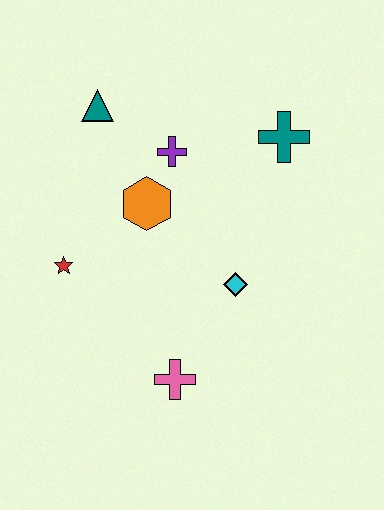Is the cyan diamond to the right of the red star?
Yes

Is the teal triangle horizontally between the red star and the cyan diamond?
Yes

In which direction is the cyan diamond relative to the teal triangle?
The cyan diamond is below the teal triangle.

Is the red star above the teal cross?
No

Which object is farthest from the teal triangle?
The pink cross is farthest from the teal triangle.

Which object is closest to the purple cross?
The orange hexagon is closest to the purple cross.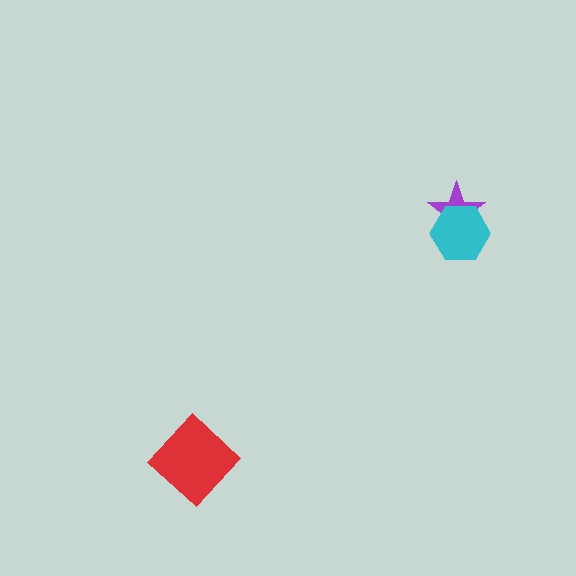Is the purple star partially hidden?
Yes, it is partially covered by another shape.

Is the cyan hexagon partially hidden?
No, no other shape covers it.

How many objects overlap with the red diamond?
0 objects overlap with the red diamond.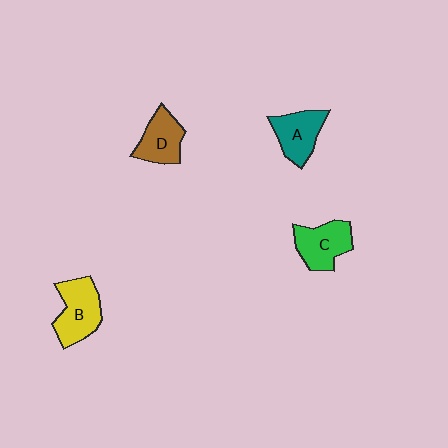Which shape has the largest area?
Shape B (yellow).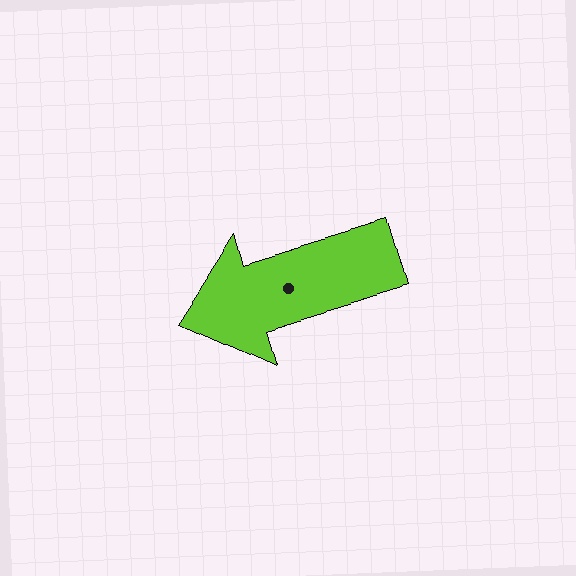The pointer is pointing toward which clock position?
Roughly 8 o'clock.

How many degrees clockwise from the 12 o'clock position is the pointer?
Approximately 253 degrees.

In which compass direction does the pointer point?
West.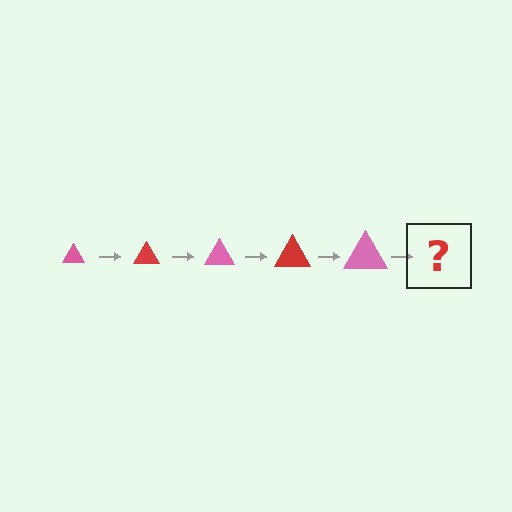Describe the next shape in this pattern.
It should be a red triangle, larger than the previous one.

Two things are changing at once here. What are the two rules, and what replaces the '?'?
The two rules are that the triangle grows larger each step and the color cycles through pink and red. The '?' should be a red triangle, larger than the previous one.